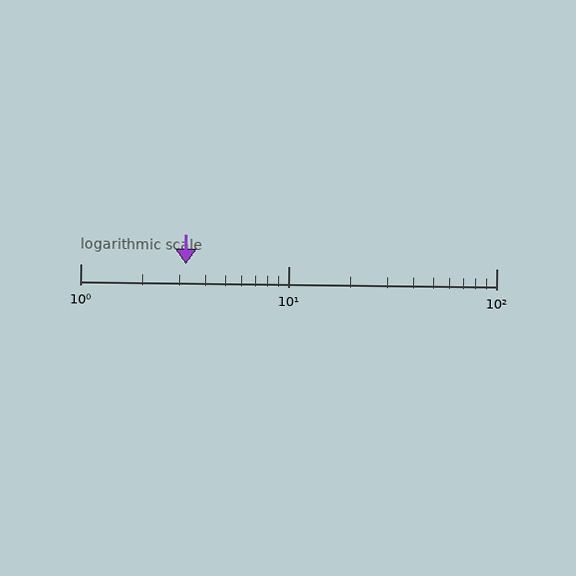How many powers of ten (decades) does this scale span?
The scale spans 2 decades, from 1 to 100.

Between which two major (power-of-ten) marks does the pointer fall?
The pointer is between 1 and 10.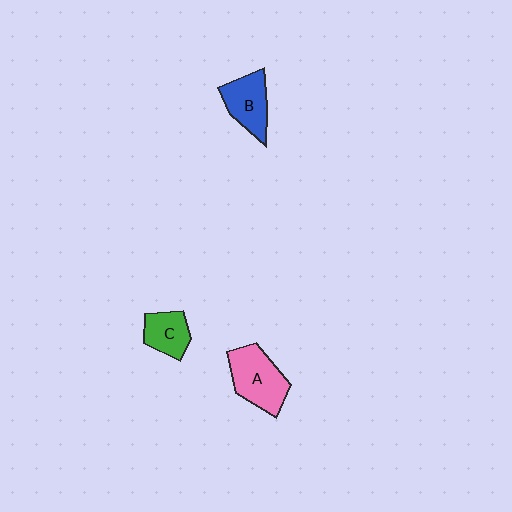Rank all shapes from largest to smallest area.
From largest to smallest: A (pink), B (blue), C (green).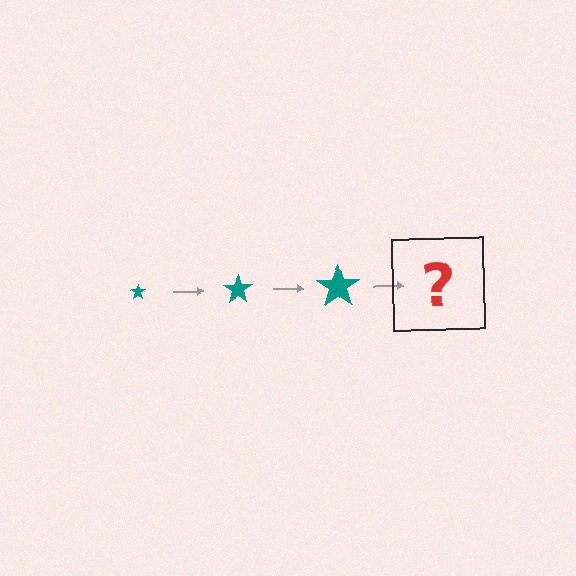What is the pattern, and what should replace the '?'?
The pattern is that the star gets progressively larger each step. The '?' should be a teal star, larger than the previous one.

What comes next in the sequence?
The next element should be a teal star, larger than the previous one.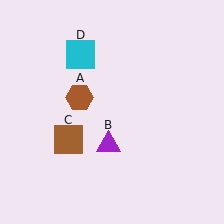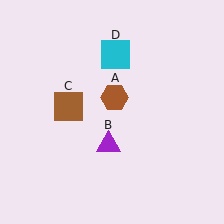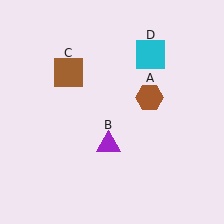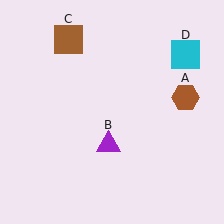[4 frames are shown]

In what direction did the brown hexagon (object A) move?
The brown hexagon (object A) moved right.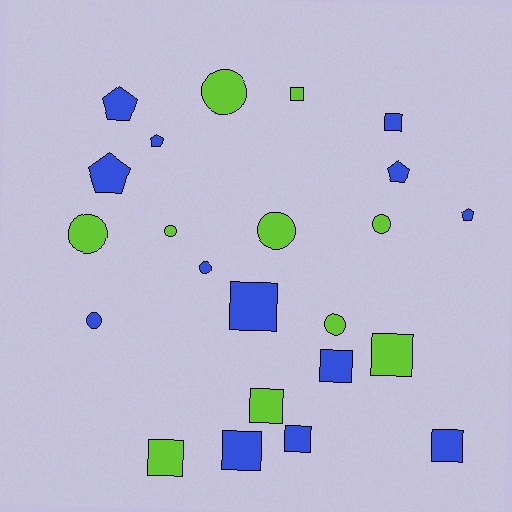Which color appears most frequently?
Blue, with 13 objects.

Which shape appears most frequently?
Square, with 10 objects.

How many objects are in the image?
There are 23 objects.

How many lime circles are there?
There are 6 lime circles.